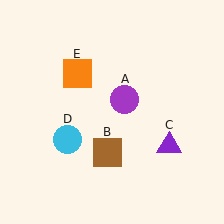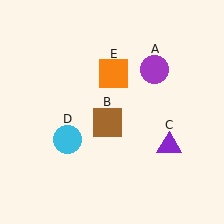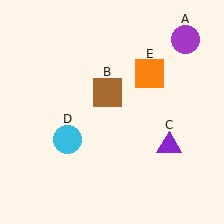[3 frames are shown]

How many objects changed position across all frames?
3 objects changed position: purple circle (object A), brown square (object B), orange square (object E).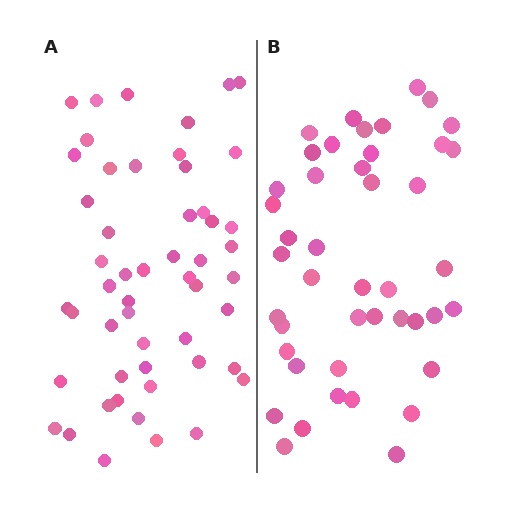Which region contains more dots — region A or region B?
Region A (the left region) has more dots.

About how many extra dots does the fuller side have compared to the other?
Region A has roughly 8 or so more dots than region B.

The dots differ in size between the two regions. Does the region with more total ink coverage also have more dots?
No. Region B has more total ink coverage because its dots are larger, but region A actually contains more individual dots. Total area can be misleading — the number of items is what matters here.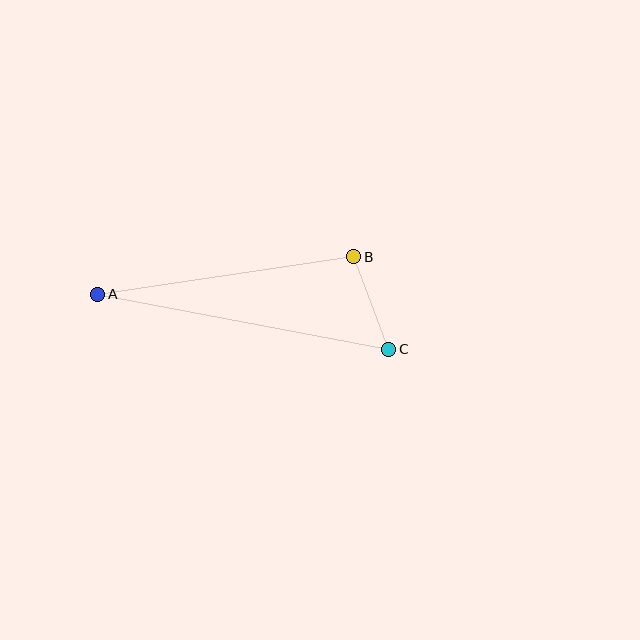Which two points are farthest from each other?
Points A and C are farthest from each other.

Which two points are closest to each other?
Points B and C are closest to each other.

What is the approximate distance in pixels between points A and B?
The distance between A and B is approximately 259 pixels.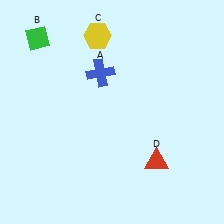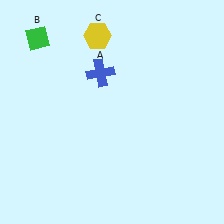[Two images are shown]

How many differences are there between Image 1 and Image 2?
There is 1 difference between the two images.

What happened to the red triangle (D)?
The red triangle (D) was removed in Image 2. It was in the bottom-right area of Image 1.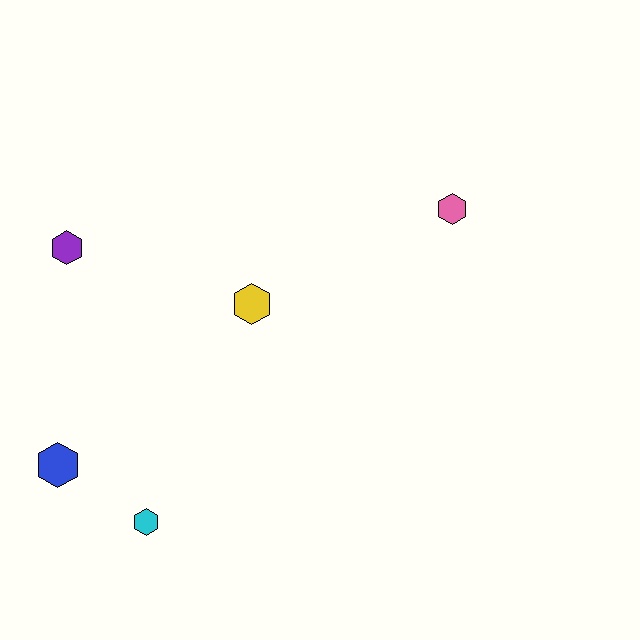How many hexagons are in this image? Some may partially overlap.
There are 5 hexagons.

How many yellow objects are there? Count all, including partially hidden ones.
There is 1 yellow object.